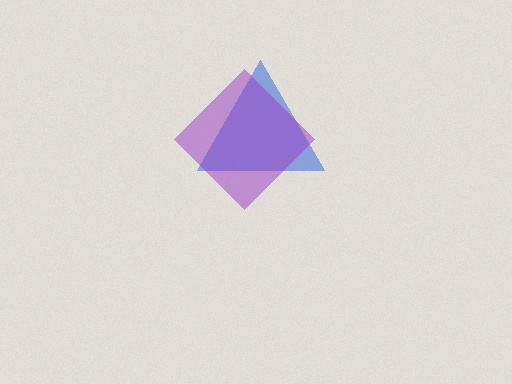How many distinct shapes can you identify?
There are 2 distinct shapes: a blue triangle, a purple diamond.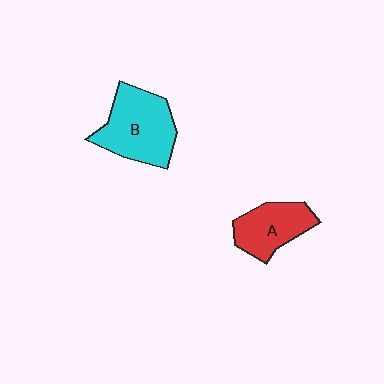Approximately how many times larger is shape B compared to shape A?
Approximately 1.4 times.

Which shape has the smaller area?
Shape A (red).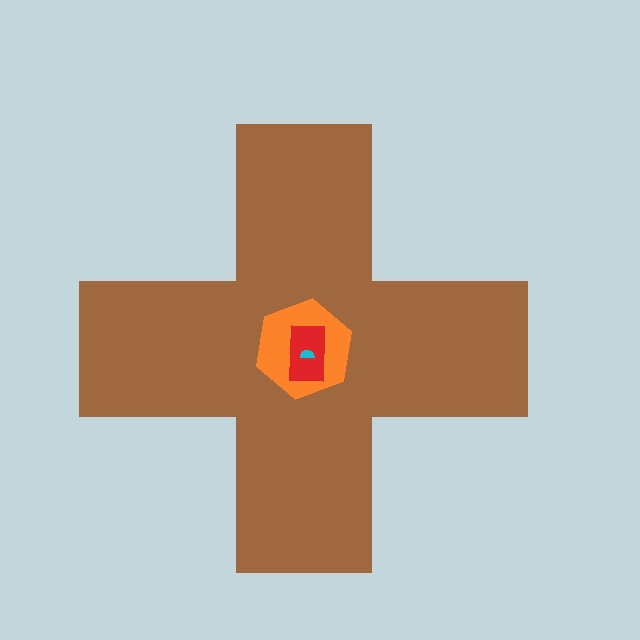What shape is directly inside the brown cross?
The orange hexagon.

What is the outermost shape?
The brown cross.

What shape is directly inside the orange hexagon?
The red rectangle.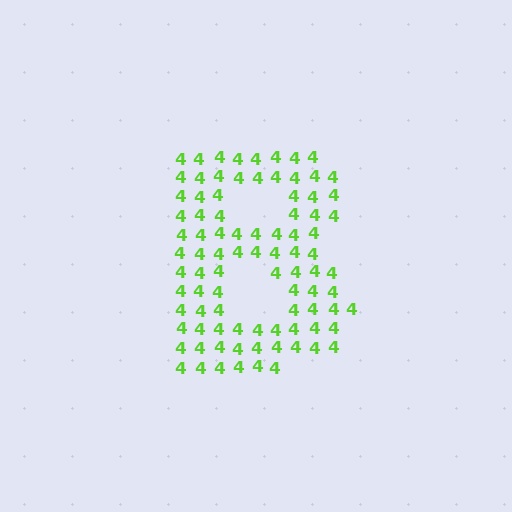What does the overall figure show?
The overall figure shows the letter B.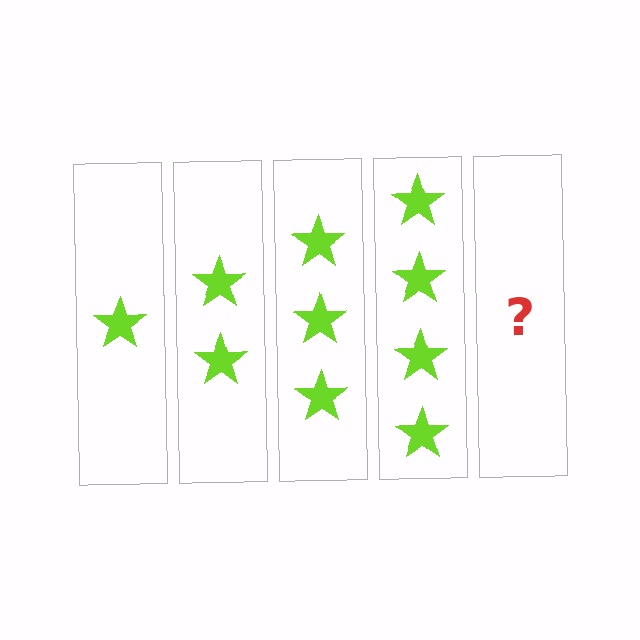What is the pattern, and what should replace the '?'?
The pattern is that each step adds one more star. The '?' should be 5 stars.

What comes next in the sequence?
The next element should be 5 stars.